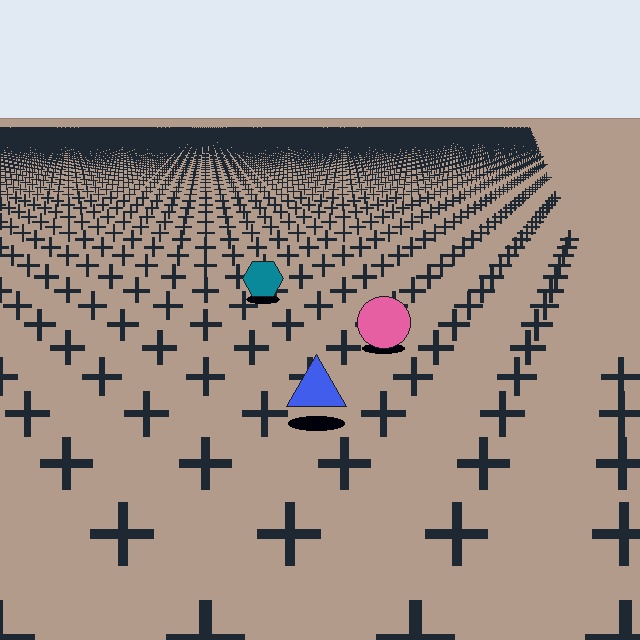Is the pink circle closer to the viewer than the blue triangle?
No. The blue triangle is closer — you can tell from the texture gradient: the ground texture is coarser near it.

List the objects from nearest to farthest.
From nearest to farthest: the blue triangle, the pink circle, the teal hexagon.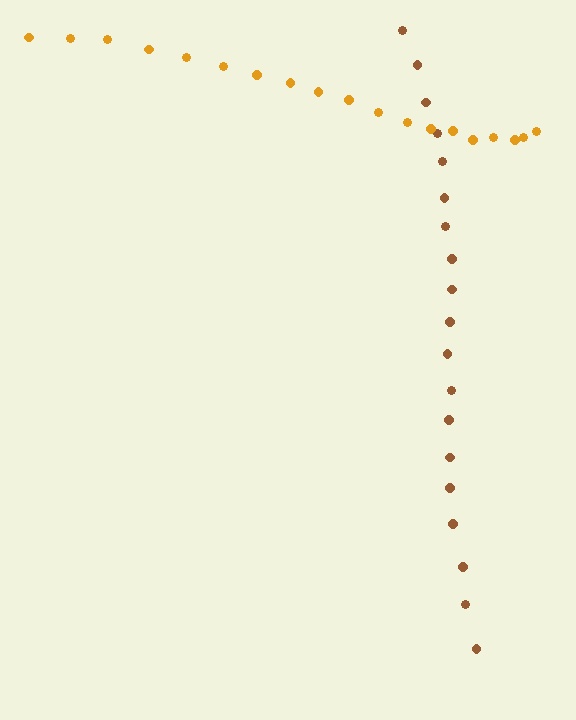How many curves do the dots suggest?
There are 2 distinct paths.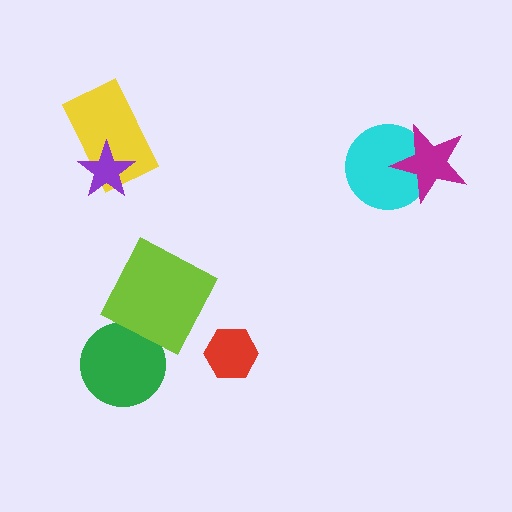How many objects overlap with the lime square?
0 objects overlap with the lime square.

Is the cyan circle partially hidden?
Yes, it is partially covered by another shape.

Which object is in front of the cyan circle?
The magenta star is in front of the cyan circle.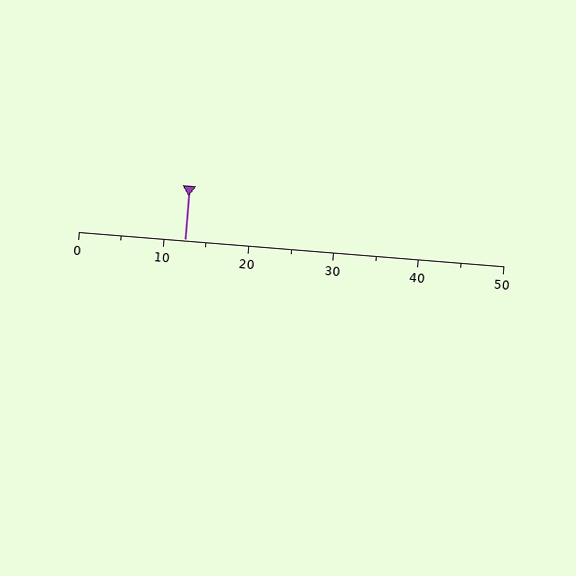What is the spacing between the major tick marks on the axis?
The major ticks are spaced 10 apart.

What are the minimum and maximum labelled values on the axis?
The axis runs from 0 to 50.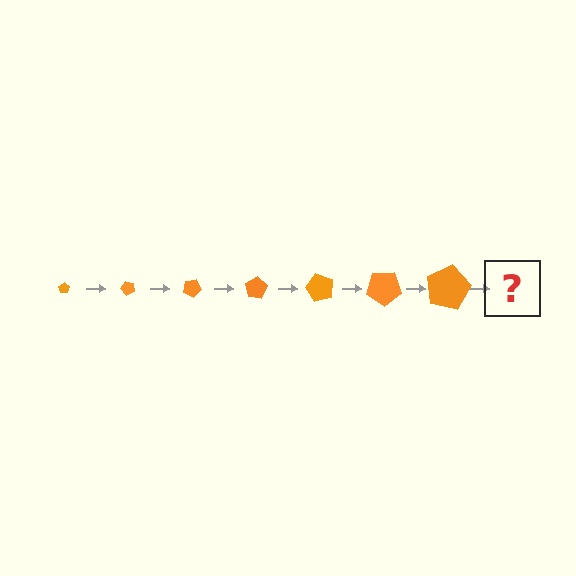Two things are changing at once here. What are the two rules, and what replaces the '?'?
The two rules are that the pentagon grows larger each step and it rotates 50 degrees each step. The '?' should be a pentagon, larger than the previous one and rotated 350 degrees from the start.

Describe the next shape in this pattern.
It should be a pentagon, larger than the previous one and rotated 350 degrees from the start.